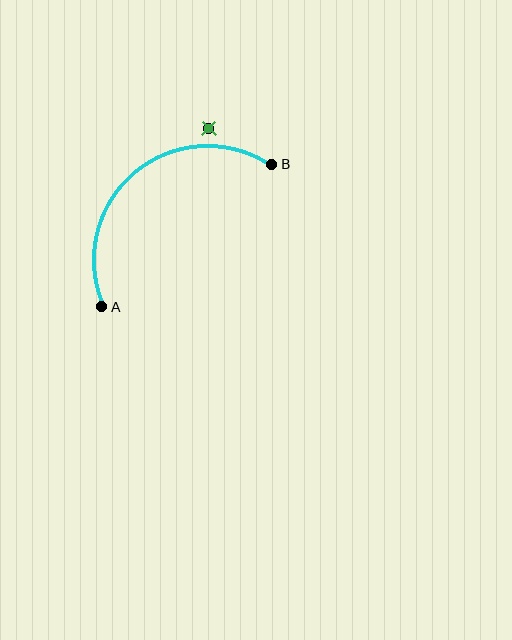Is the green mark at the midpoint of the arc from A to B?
No — the green mark does not lie on the arc at all. It sits slightly outside the curve.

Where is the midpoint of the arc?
The arc midpoint is the point on the curve farthest from the straight line joining A and B. It sits above and to the left of that line.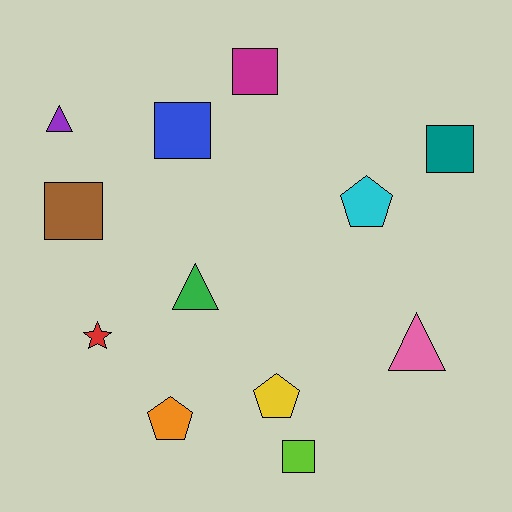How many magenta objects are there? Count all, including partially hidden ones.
There is 1 magenta object.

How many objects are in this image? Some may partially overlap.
There are 12 objects.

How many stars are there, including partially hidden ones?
There is 1 star.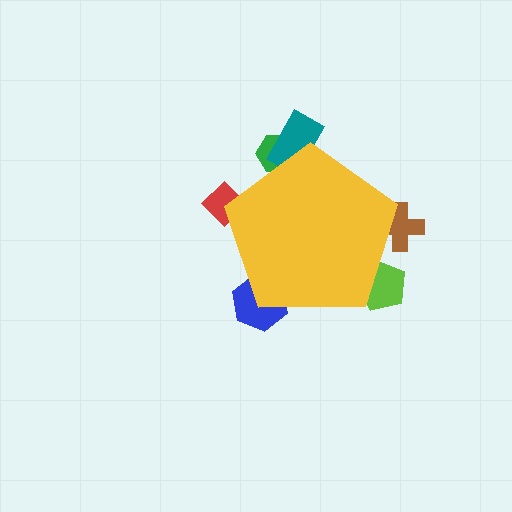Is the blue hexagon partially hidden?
Yes, the blue hexagon is partially hidden behind the yellow pentagon.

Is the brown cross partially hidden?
Yes, the brown cross is partially hidden behind the yellow pentagon.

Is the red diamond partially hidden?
Yes, the red diamond is partially hidden behind the yellow pentagon.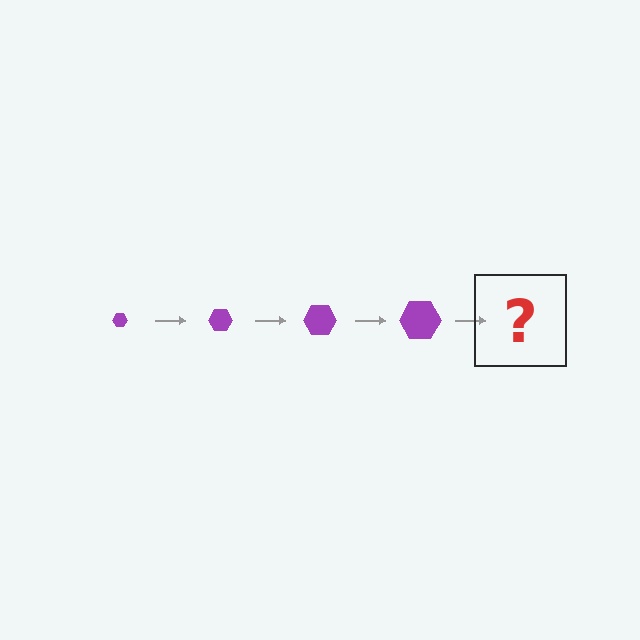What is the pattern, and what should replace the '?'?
The pattern is that the hexagon gets progressively larger each step. The '?' should be a purple hexagon, larger than the previous one.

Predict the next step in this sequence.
The next step is a purple hexagon, larger than the previous one.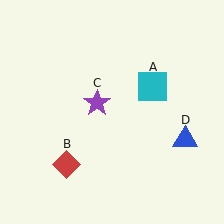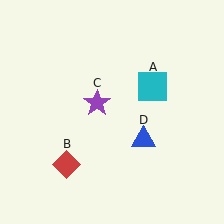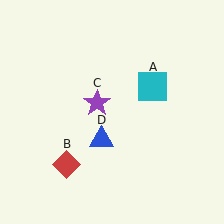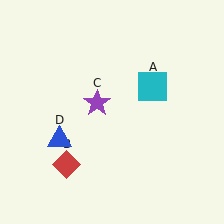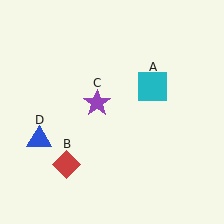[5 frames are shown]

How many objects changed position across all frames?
1 object changed position: blue triangle (object D).